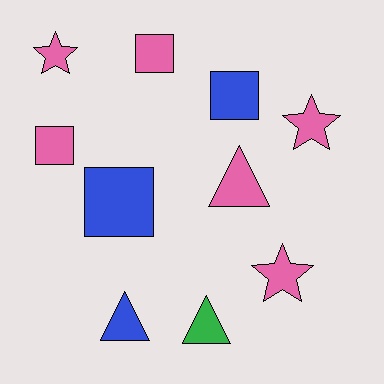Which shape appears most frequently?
Square, with 4 objects.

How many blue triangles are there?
There is 1 blue triangle.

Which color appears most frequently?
Pink, with 6 objects.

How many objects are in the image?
There are 10 objects.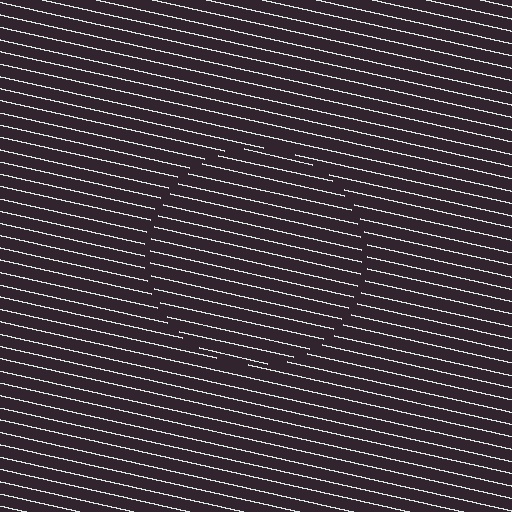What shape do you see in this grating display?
An illusory circle. The interior of the shape contains the same grating, shifted by half a period — the contour is defined by the phase discontinuity where line-ends from the inner and outer gratings abut.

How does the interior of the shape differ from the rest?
The interior of the shape contains the same grating, shifted by half a period — the contour is defined by the phase discontinuity where line-ends from the inner and outer gratings abut.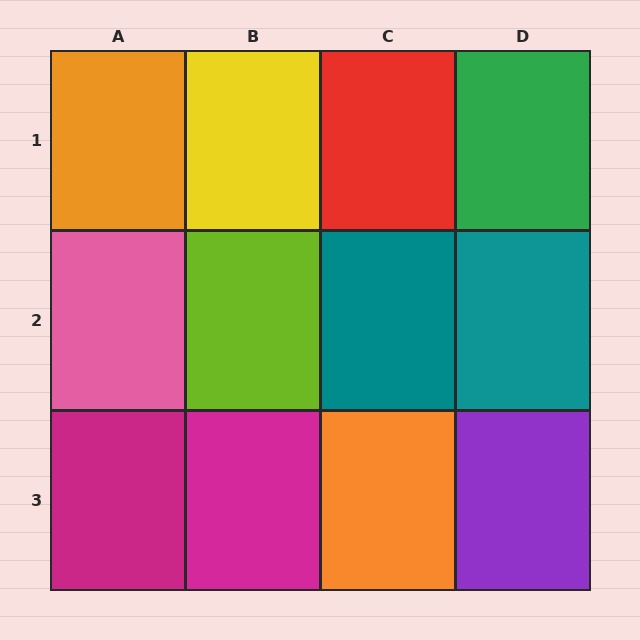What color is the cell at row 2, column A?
Pink.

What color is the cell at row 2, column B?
Lime.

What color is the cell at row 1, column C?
Red.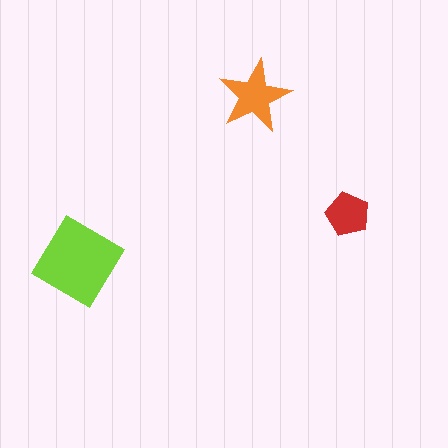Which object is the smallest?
The red pentagon.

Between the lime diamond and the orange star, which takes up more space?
The lime diamond.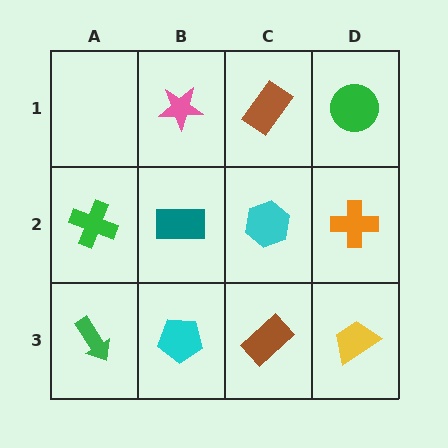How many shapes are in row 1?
3 shapes.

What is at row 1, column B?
A pink star.